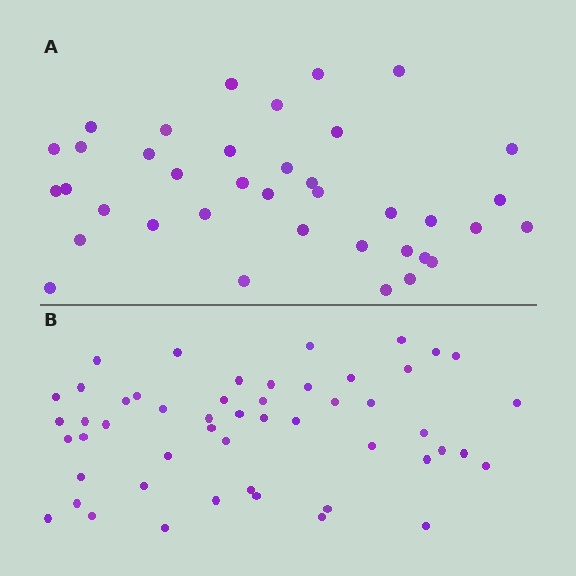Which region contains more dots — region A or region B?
Region B (the bottom region) has more dots.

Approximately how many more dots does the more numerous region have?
Region B has approximately 15 more dots than region A.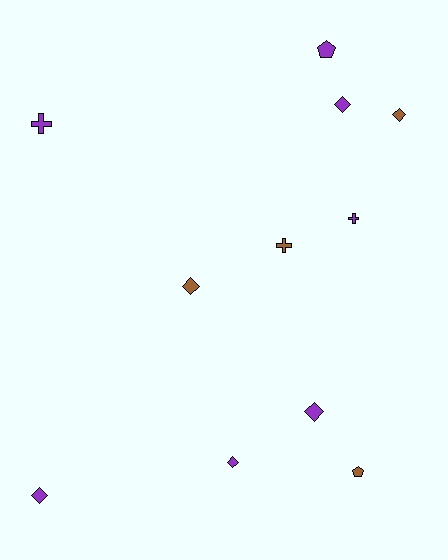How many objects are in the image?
There are 11 objects.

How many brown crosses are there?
There is 1 brown cross.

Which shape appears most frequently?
Diamond, with 6 objects.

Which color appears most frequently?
Purple, with 7 objects.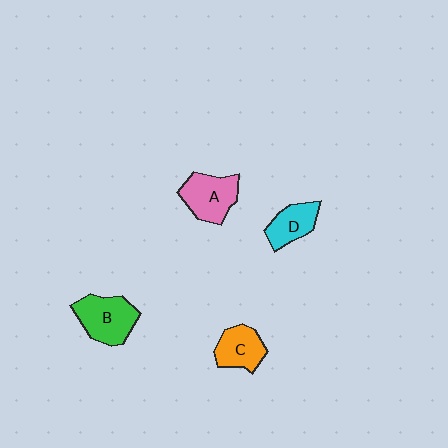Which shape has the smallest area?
Shape D (cyan).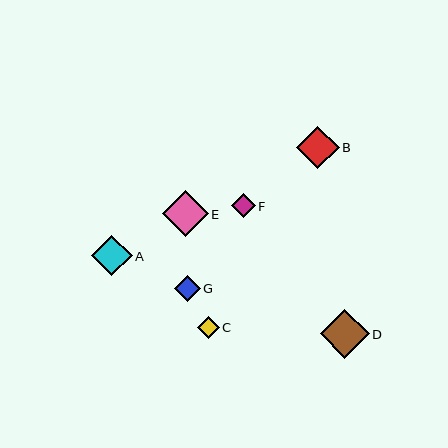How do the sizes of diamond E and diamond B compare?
Diamond E and diamond B are approximately the same size.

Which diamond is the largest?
Diamond D is the largest with a size of approximately 49 pixels.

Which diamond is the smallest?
Diamond C is the smallest with a size of approximately 22 pixels.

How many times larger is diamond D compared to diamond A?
Diamond D is approximately 1.2 times the size of diamond A.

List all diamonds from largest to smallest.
From largest to smallest: D, E, B, A, G, F, C.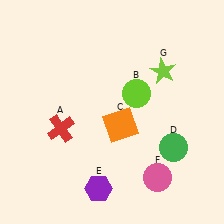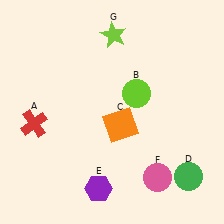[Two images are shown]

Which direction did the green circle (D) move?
The green circle (D) moved down.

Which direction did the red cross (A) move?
The red cross (A) moved left.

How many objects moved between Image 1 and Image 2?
3 objects moved between the two images.